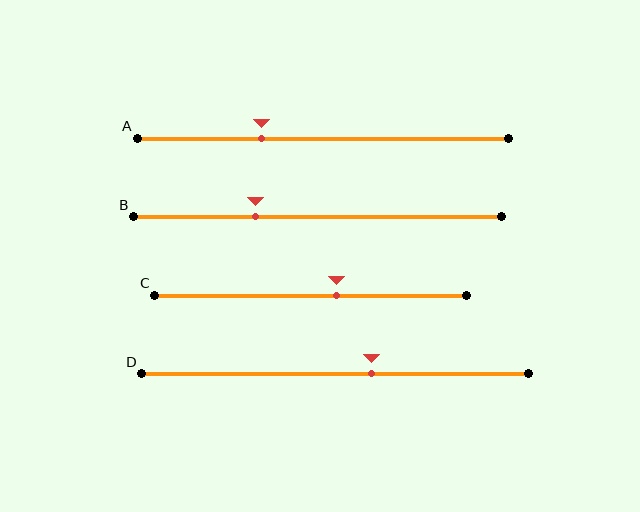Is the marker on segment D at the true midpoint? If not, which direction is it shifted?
No, the marker on segment D is shifted to the right by about 9% of the segment length.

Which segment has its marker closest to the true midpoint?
Segment C has its marker closest to the true midpoint.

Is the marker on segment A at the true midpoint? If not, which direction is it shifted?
No, the marker on segment A is shifted to the left by about 17% of the segment length.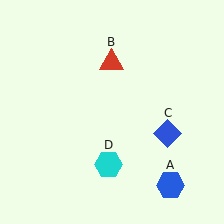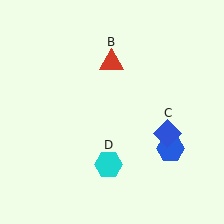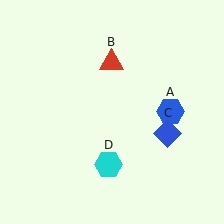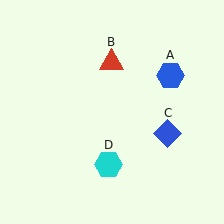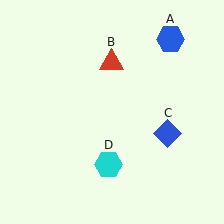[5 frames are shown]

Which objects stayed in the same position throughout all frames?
Red triangle (object B) and blue diamond (object C) and cyan hexagon (object D) remained stationary.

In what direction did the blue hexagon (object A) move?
The blue hexagon (object A) moved up.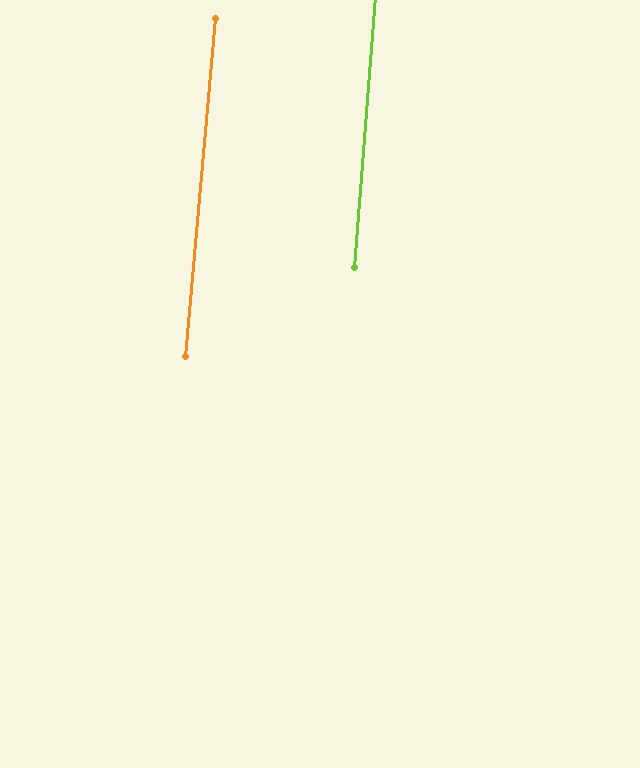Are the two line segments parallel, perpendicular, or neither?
Parallel — their directions differ by only 0.7°.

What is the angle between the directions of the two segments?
Approximately 1 degree.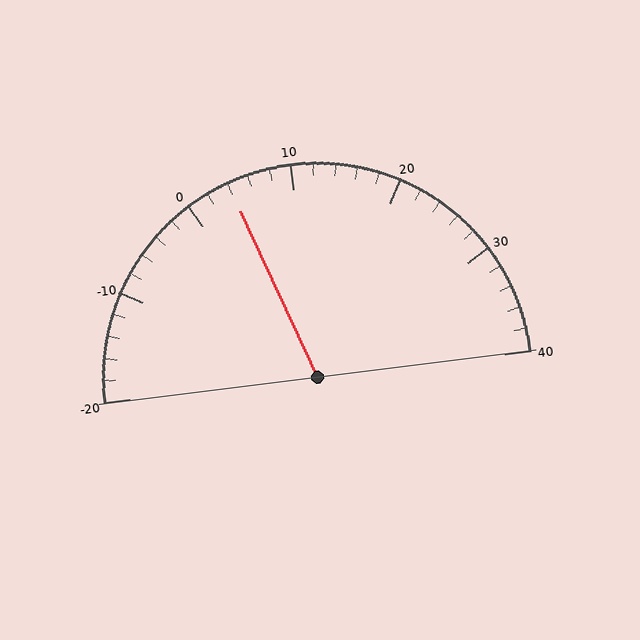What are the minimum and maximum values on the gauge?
The gauge ranges from -20 to 40.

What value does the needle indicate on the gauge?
The needle indicates approximately 4.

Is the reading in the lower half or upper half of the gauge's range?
The reading is in the lower half of the range (-20 to 40).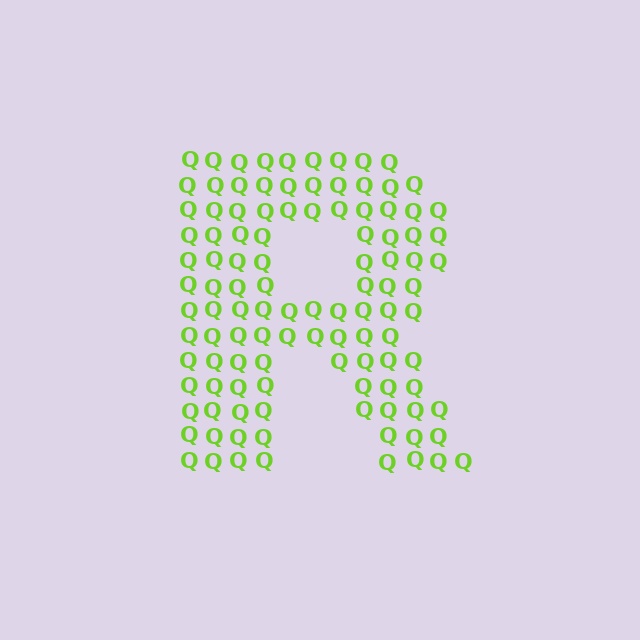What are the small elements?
The small elements are letter Q's.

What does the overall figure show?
The overall figure shows the letter R.